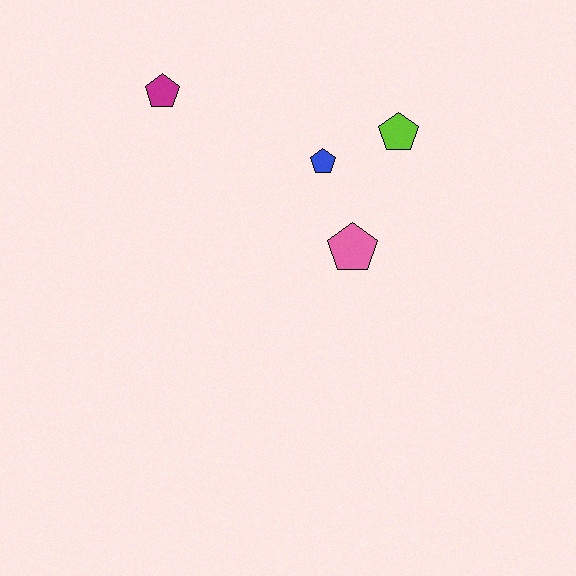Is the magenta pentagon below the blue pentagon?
No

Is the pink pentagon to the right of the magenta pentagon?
Yes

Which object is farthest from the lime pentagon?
The magenta pentagon is farthest from the lime pentagon.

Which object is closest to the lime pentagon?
The blue pentagon is closest to the lime pentagon.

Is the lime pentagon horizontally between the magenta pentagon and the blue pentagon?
No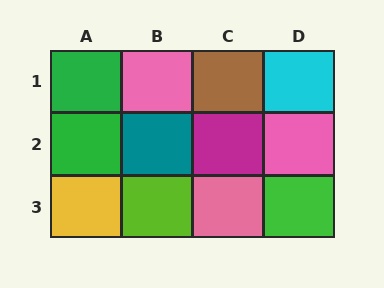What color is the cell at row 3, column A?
Yellow.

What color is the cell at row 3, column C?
Pink.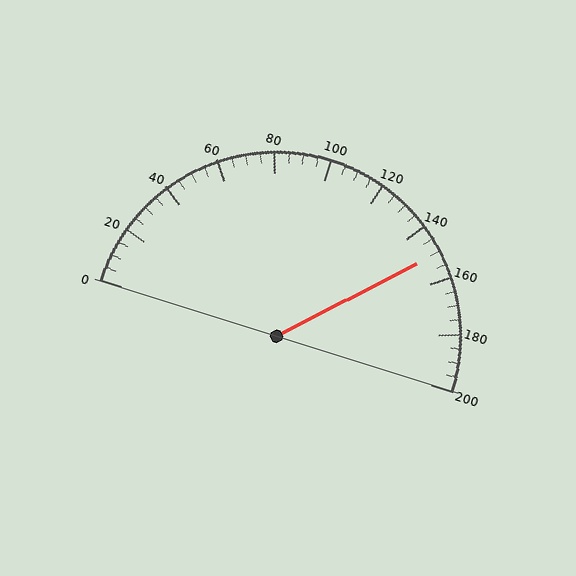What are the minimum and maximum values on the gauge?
The gauge ranges from 0 to 200.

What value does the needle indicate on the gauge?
The needle indicates approximately 150.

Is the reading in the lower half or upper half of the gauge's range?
The reading is in the upper half of the range (0 to 200).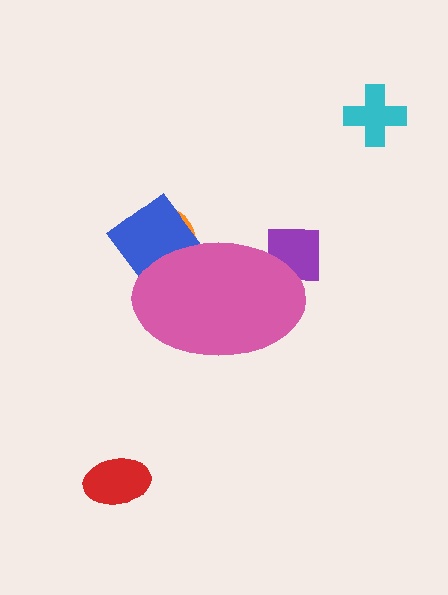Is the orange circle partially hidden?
Yes, the orange circle is partially hidden behind the pink ellipse.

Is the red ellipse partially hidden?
No, the red ellipse is fully visible.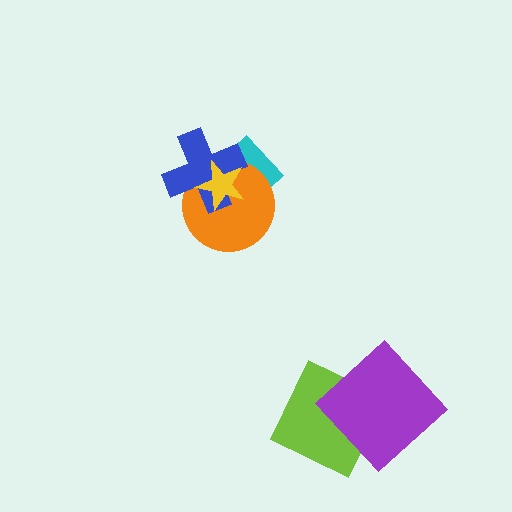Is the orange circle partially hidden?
Yes, it is partially covered by another shape.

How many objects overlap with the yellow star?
3 objects overlap with the yellow star.